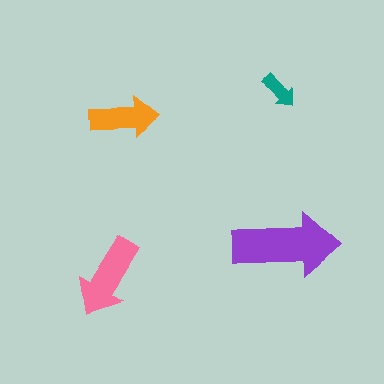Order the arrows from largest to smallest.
the purple one, the pink one, the orange one, the teal one.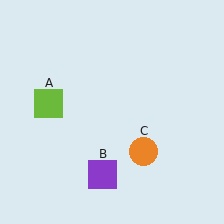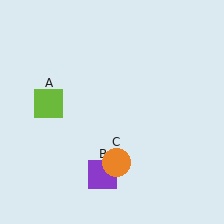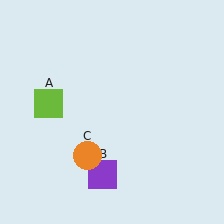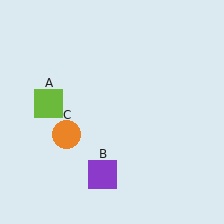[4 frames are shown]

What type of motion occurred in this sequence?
The orange circle (object C) rotated clockwise around the center of the scene.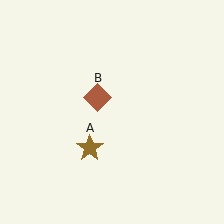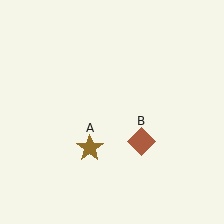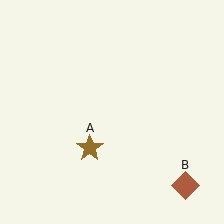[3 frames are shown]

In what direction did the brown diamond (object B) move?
The brown diamond (object B) moved down and to the right.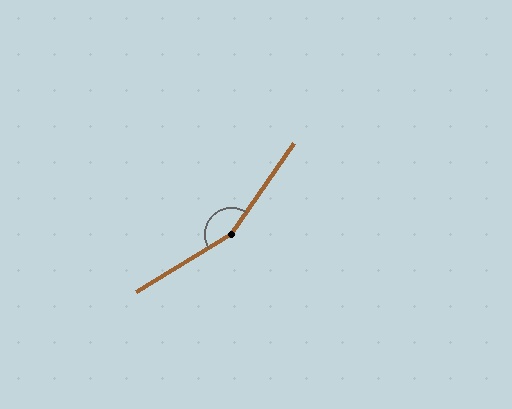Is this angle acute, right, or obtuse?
It is obtuse.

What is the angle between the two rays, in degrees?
Approximately 156 degrees.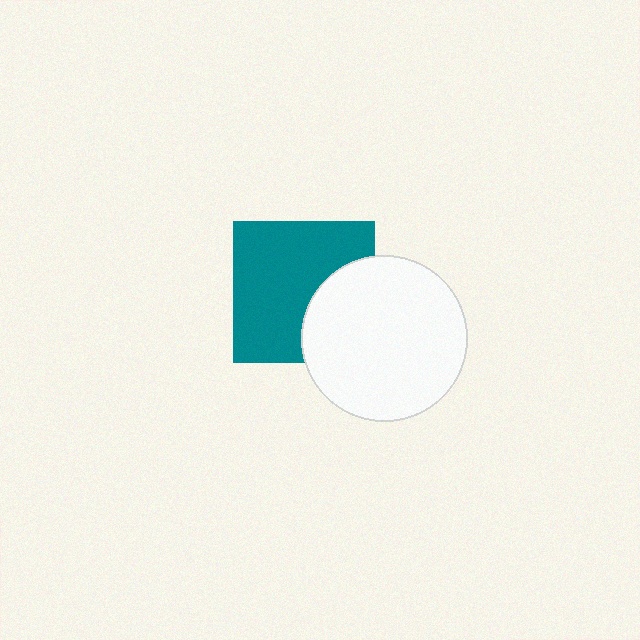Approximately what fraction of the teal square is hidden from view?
Roughly 32% of the teal square is hidden behind the white circle.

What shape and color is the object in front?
The object in front is a white circle.